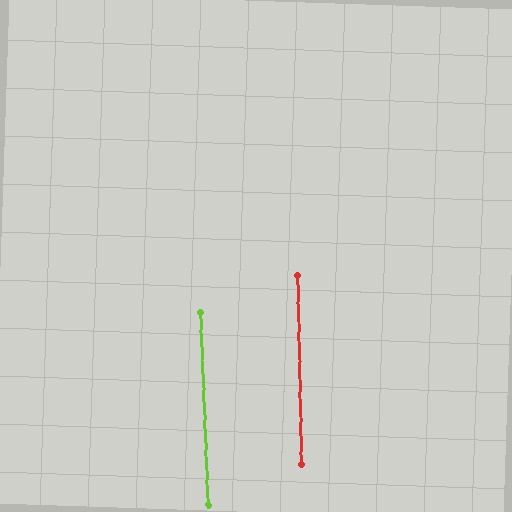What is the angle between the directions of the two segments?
Approximately 1 degree.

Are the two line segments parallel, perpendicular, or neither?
Parallel — their directions differ by only 0.7°.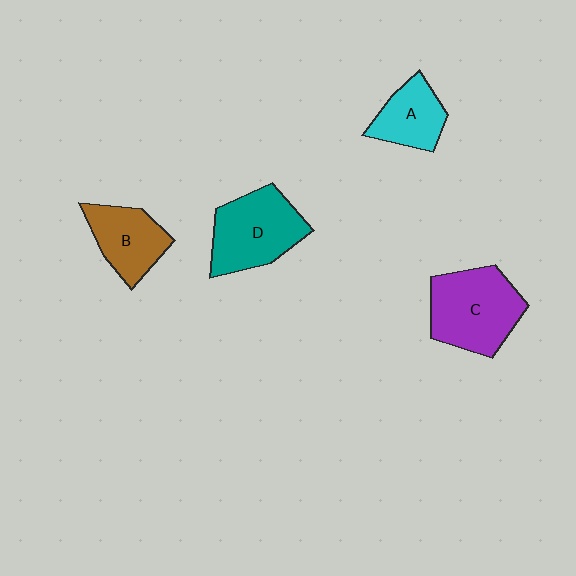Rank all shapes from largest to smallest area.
From largest to smallest: C (purple), D (teal), B (brown), A (cyan).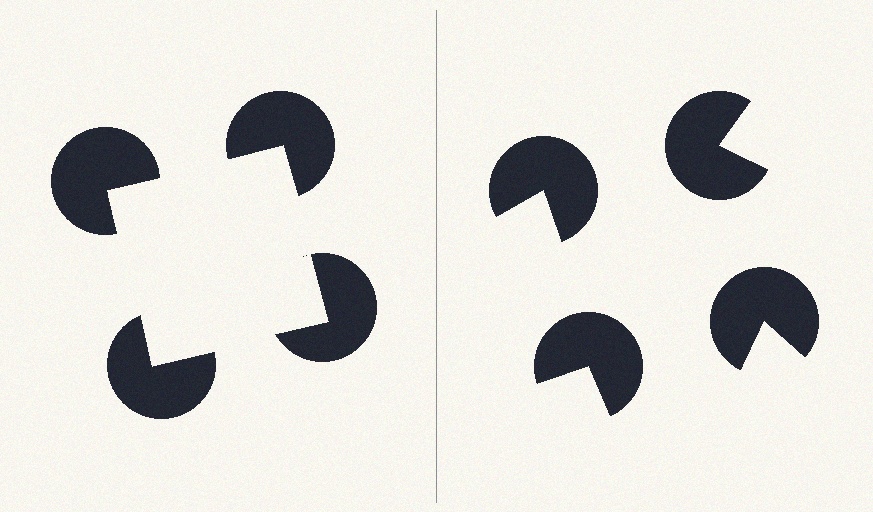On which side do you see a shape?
An illusory square appears on the left side. On the right side the wedge cuts are rotated, so no coherent shape forms.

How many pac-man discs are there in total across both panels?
8 — 4 on each side.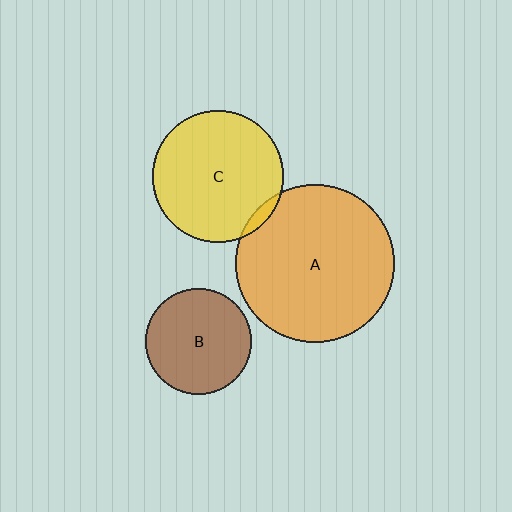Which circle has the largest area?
Circle A (orange).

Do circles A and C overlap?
Yes.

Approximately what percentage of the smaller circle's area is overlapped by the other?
Approximately 5%.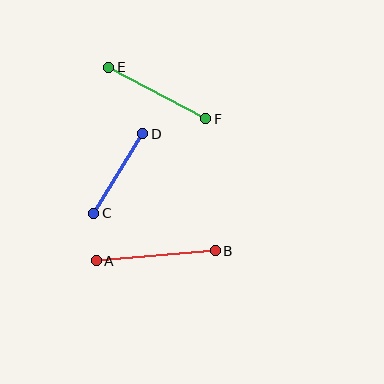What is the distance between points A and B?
The distance is approximately 119 pixels.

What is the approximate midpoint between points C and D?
The midpoint is at approximately (118, 174) pixels.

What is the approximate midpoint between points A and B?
The midpoint is at approximately (156, 256) pixels.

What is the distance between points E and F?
The distance is approximately 110 pixels.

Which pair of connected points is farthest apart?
Points A and B are farthest apart.